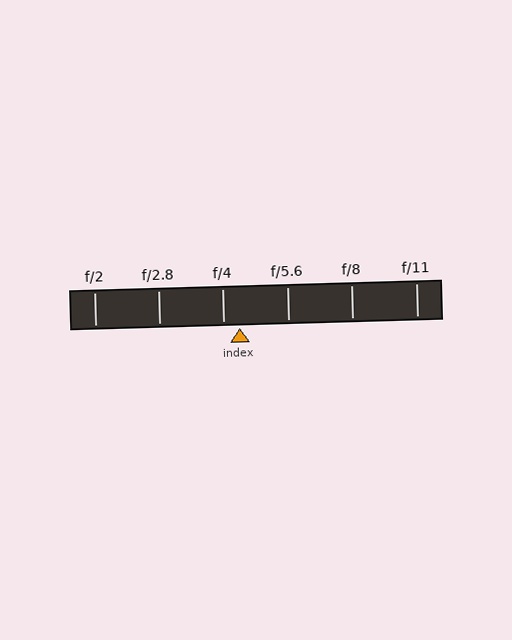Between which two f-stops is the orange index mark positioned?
The index mark is between f/4 and f/5.6.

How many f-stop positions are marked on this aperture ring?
There are 6 f-stop positions marked.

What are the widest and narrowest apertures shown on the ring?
The widest aperture shown is f/2 and the narrowest is f/11.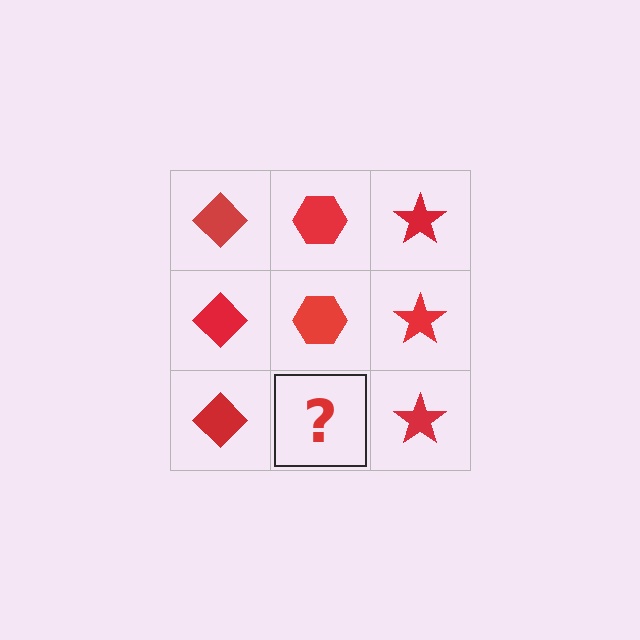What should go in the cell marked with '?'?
The missing cell should contain a red hexagon.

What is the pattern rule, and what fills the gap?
The rule is that each column has a consistent shape. The gap should be filled with a red hexagon.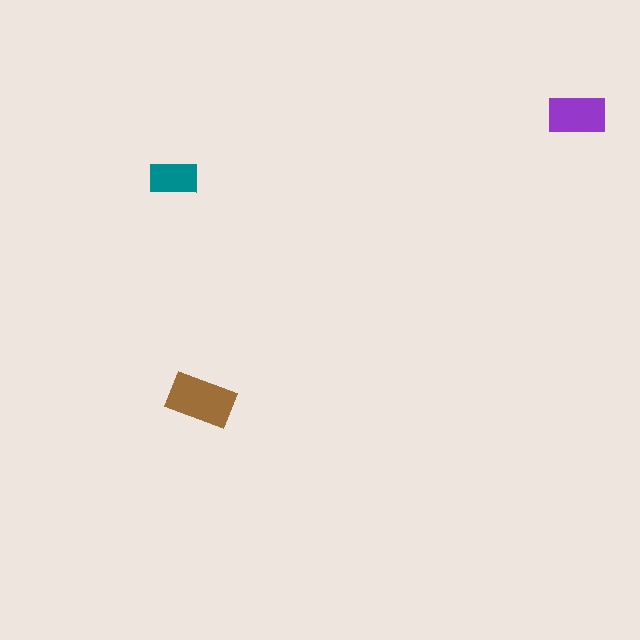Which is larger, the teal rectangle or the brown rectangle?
The brown one.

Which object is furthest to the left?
The teal rectangle is leftmost.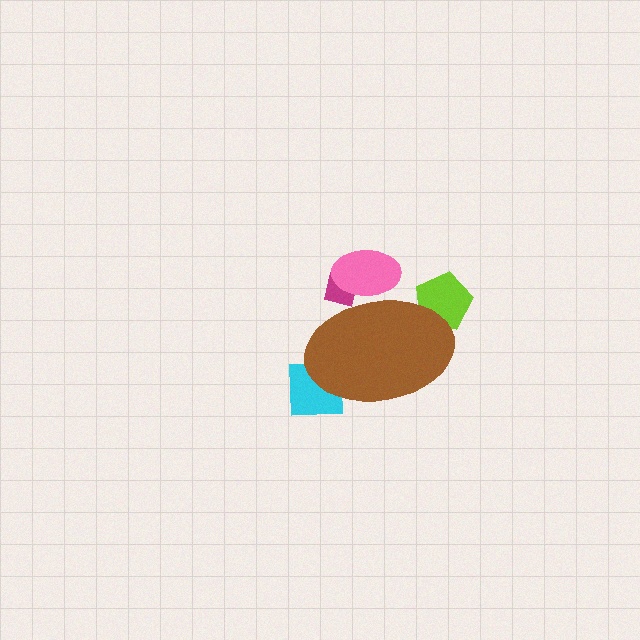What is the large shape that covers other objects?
A brown ellipse.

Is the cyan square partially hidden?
Yes, the cyan square is partially hidden behind the brown ellipse.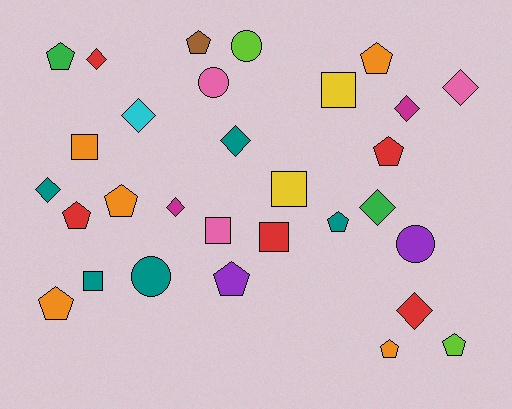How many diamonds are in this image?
There are 9 diamonds.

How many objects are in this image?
There are 30 objects.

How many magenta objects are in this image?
There are 2 magenta objects.